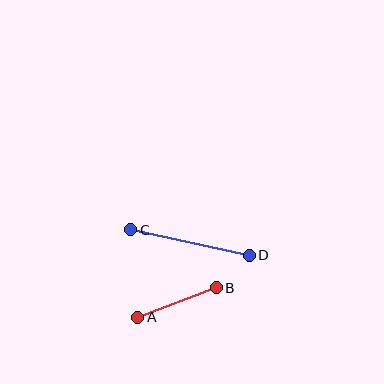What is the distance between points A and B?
The distance is approximately 83 pixels.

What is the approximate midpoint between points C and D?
The midpoint is at approximately (190, 242) pixels.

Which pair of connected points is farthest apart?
Points C and D are farthest apart.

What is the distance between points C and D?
The distance is approximately 121 pixels.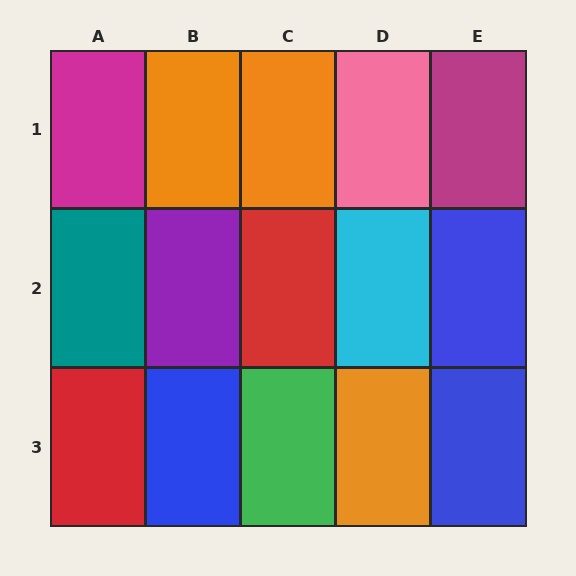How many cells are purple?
1 cell is purple.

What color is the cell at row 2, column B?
Purple.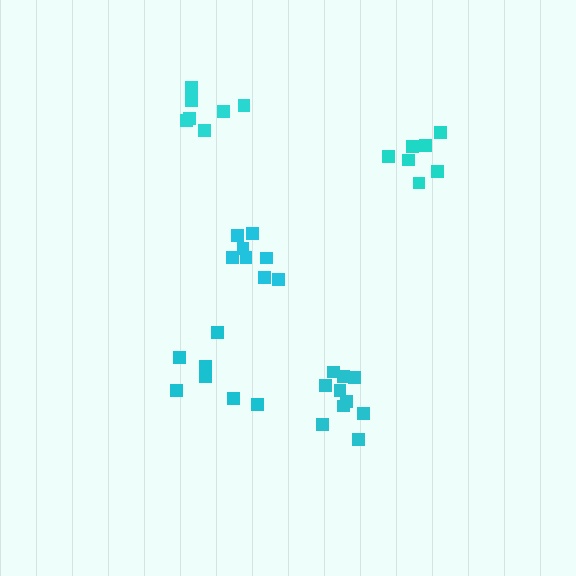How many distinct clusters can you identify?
There are 5 distinct clusters.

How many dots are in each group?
Group 1: 7 dots, Group 2: 7 dots, Group 3: 10 dots, Group 4: 8 dots, Group 5: 7 dots (39 total).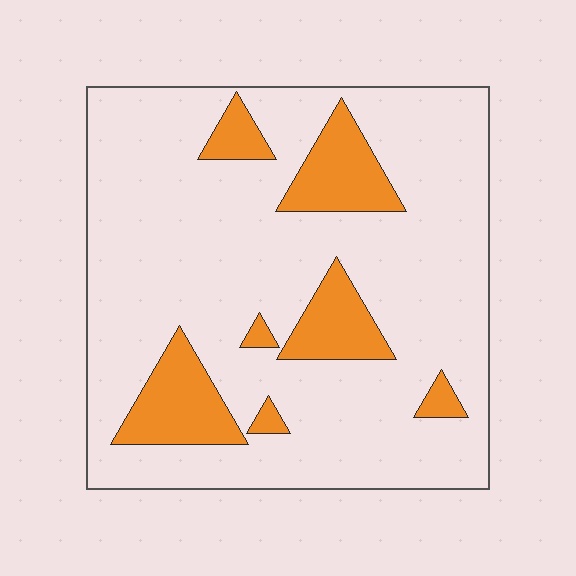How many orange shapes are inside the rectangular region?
7.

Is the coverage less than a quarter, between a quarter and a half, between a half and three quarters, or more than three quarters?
Less than a quarter.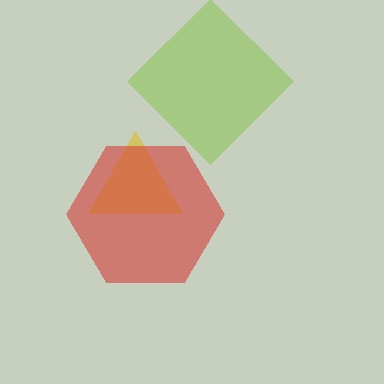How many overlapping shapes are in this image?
There are 3 overlapping shapes in the image.